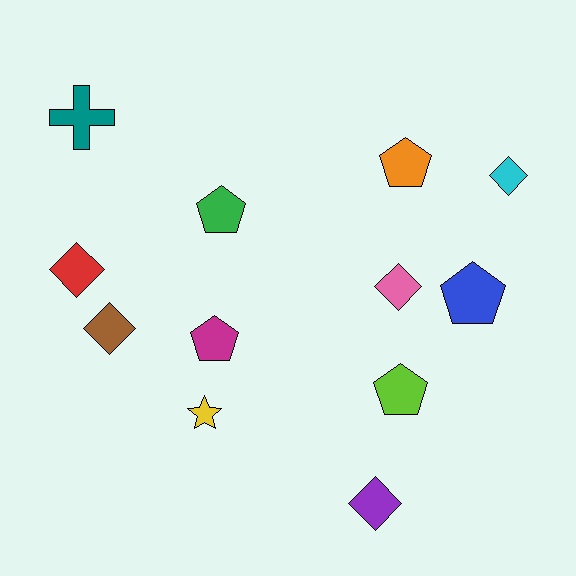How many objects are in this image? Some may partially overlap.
There are 12 objects.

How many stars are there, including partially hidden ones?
There is 1 star.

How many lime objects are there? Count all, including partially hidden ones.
There is 1 lime object.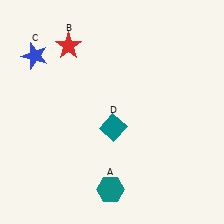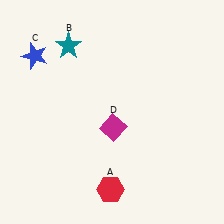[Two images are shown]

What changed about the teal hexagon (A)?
In Image 1, A is teal. In Image 2, it changed to red.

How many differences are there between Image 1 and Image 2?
There are 3 differences between the two images.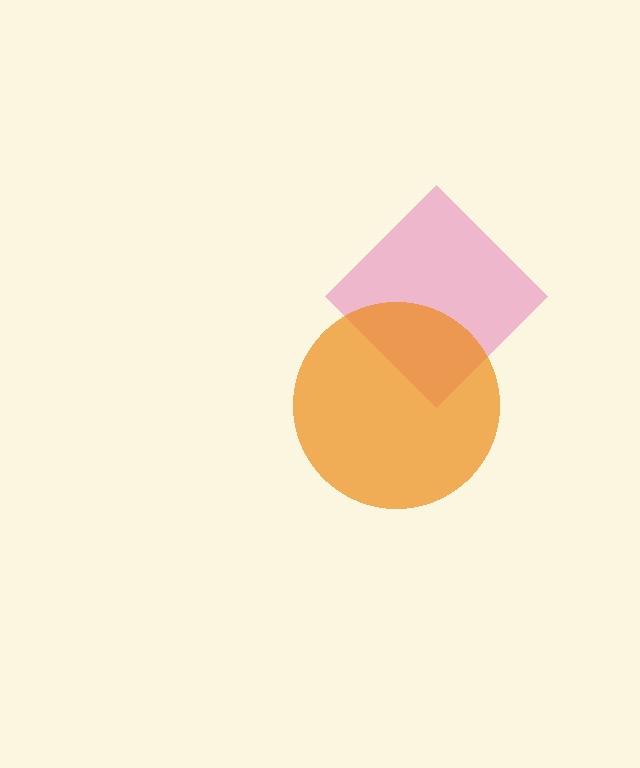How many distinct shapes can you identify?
There are 2 distinct shapes: a pink diamond, an orange circle.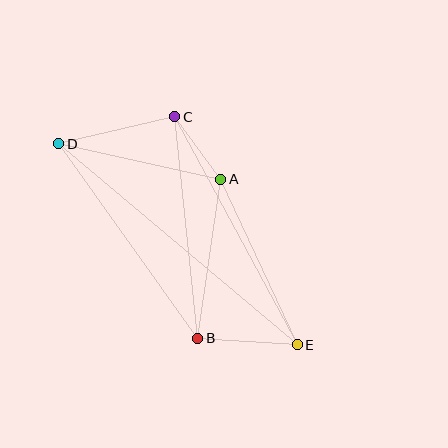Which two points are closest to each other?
Points A and C are closest to each other.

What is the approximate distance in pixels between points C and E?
The distance between C and E is approximately 259 pixels.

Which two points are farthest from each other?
Points D and E are farthest from each other.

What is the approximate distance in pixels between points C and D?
The distance between C and D is approximately 119 pixels.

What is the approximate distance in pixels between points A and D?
The distance between A and D is approximately 166 pixels.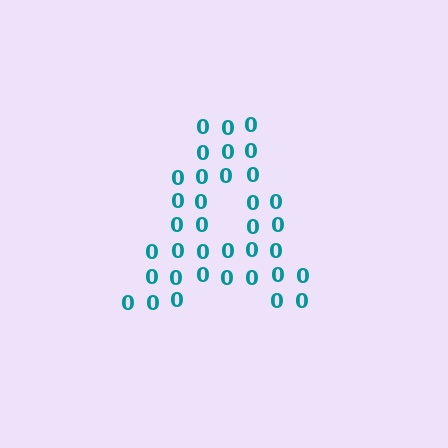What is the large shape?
The large shape is the letter A.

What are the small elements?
The small elements are digit 0's.